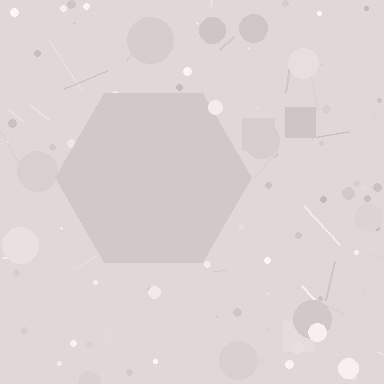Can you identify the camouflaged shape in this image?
The camouflaged shape is a hexagon.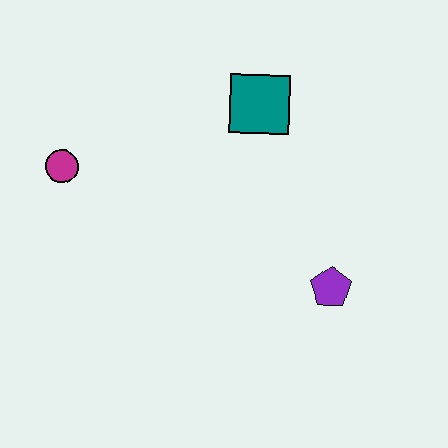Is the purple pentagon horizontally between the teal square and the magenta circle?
No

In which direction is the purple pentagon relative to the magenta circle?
The purple pentagon is to the right of the magenta circle.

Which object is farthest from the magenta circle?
The purple pentagon is farthest from the magenta circle.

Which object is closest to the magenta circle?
The teal square is closest to the magenta circle.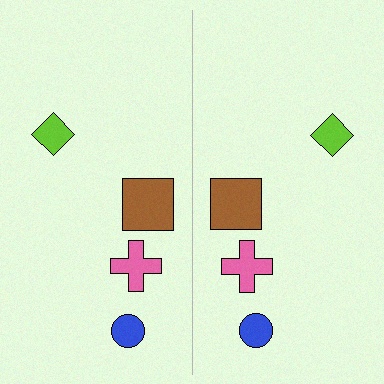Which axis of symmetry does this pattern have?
The pattern has a vertical axis of symmetry running through the center of the image.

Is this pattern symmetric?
Yes, this pattern has bilateral (reflection) symmetry.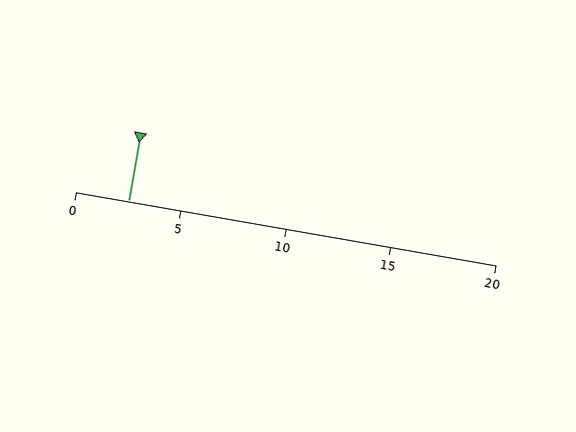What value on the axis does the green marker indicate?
The marker indicates approximately 2.5.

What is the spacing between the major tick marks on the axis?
The major ticks are spaced 5 apart.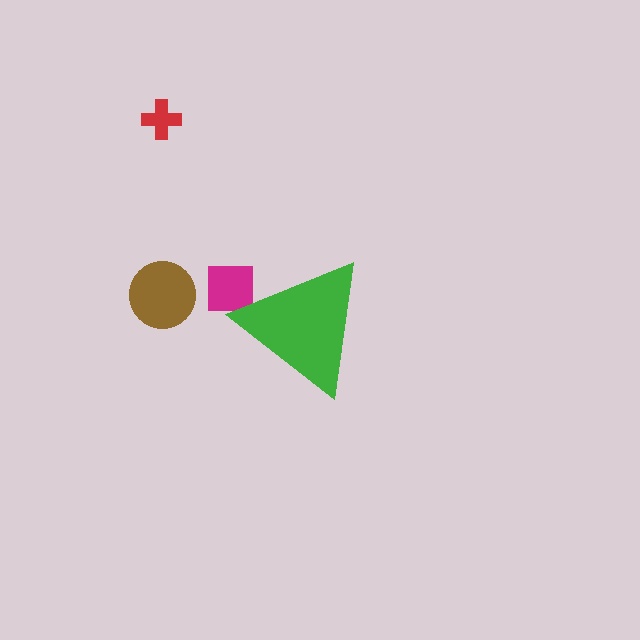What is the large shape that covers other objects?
A green triangle.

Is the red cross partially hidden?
No, the red cross is fully visible.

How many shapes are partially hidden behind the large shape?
1 shape is partially hidden.